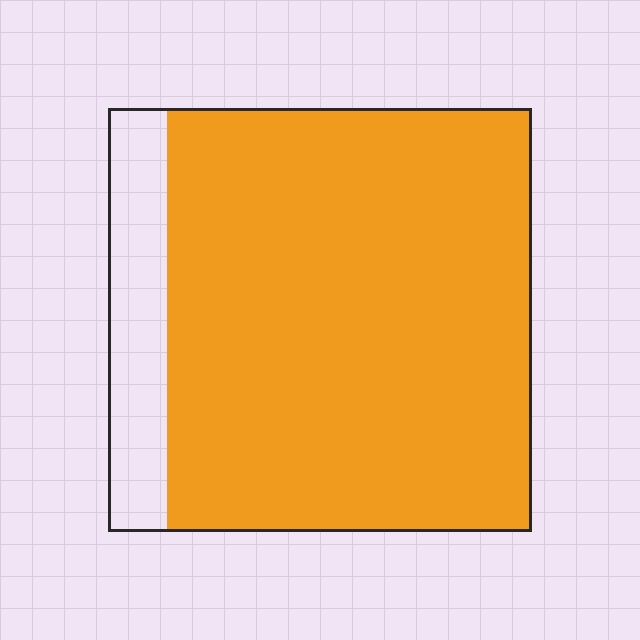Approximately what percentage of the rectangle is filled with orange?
Approximately 85%.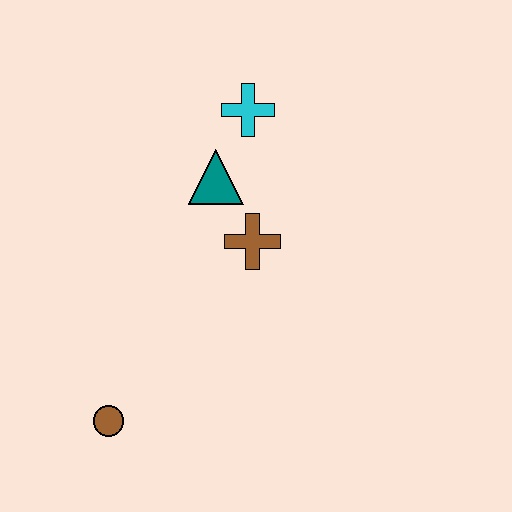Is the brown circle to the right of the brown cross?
No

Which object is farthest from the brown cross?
The brown circle is farthest from the brown cross.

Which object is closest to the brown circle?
The brown cross is closest to the brown circle.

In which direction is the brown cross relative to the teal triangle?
The brown cross is below the teal triangle.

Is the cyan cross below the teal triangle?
No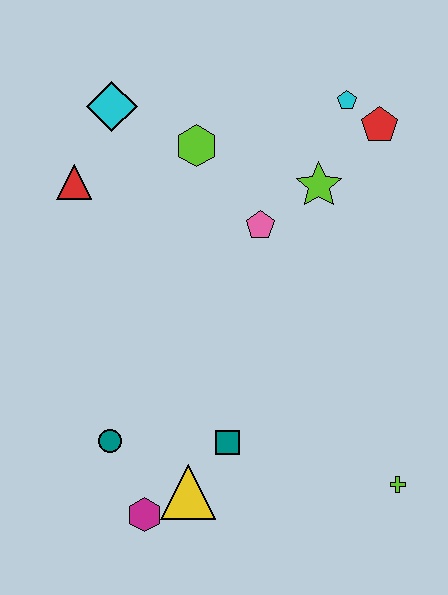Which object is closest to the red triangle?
The cyan diamond is closest to the red triangle.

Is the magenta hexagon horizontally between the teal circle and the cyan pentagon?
Yes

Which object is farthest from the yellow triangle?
The cyan pentagon is farthest from the yellow triangle.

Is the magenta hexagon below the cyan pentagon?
Yes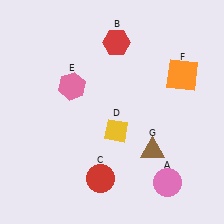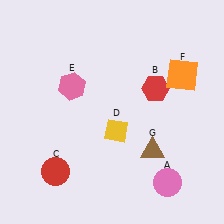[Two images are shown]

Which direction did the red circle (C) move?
The red circle (C) moved left.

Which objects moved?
The objects that moved are: the red hexagon (B), the red circle (C).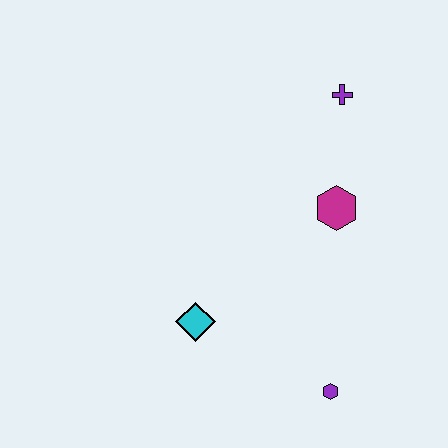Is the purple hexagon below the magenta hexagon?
Yes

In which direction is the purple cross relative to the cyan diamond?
The purple cross is above the cyan diamond.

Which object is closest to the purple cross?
The magenta hexagon is closest to the purple cross.